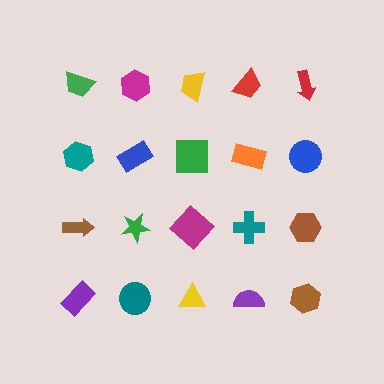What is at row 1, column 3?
A yellow trapezoid.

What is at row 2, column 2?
A blue rectangle.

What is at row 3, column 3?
A magenta diamond.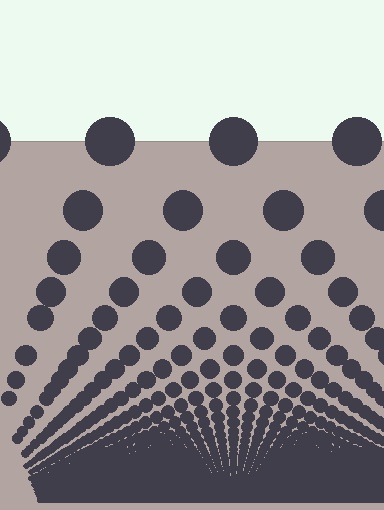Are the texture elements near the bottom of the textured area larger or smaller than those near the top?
Smaller. The gradient is inverted — elements near the bottom are smaller and denser.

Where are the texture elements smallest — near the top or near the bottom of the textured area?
Near the bottom.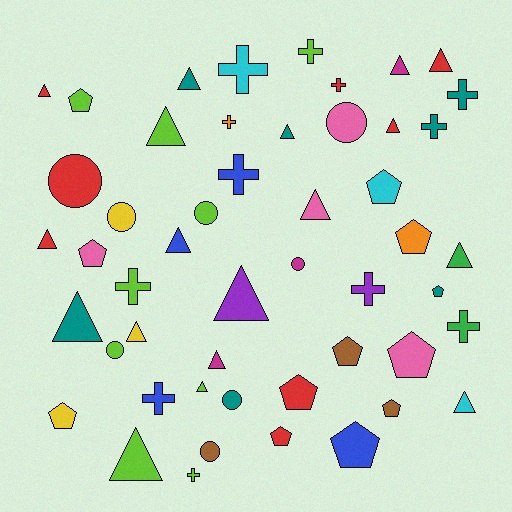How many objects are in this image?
There are 50 objects.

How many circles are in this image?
There are 8 circles.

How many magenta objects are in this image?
There are 3 magenta objects.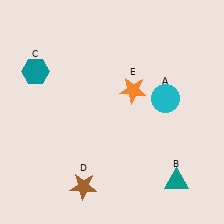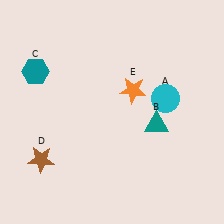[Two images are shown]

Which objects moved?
The objects that moved are: the teal triangle (B), the brown star (D).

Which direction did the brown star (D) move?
The brown star (D) moved left.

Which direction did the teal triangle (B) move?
The teal triangle (B) moved up.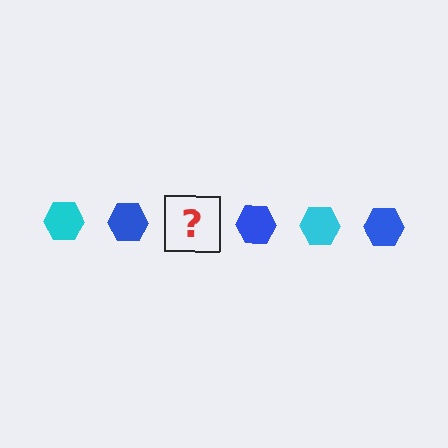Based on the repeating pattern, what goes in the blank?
The blank should be a cyan hexagon.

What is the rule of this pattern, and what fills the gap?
The rule is that the pattern cycles through cyan, blue hexagons. The gap should be filled with a cyan hexagon.